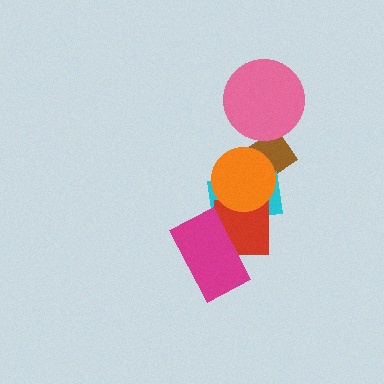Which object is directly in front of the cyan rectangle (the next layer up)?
The red square is directly in front of the cyan rectangle.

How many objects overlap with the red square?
3 objects overlap with the red square.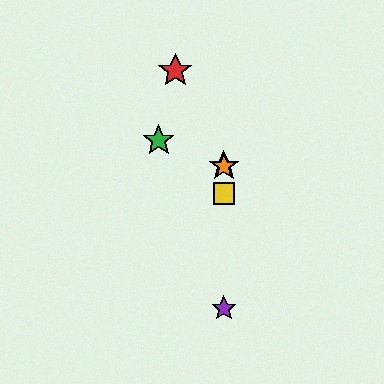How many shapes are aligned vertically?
4 shapes (the blue star, the yellow square, the purple star, the orange star) are aligned vertically.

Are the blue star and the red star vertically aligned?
No, the blue star is at x≈224 and the red star is at x≈175.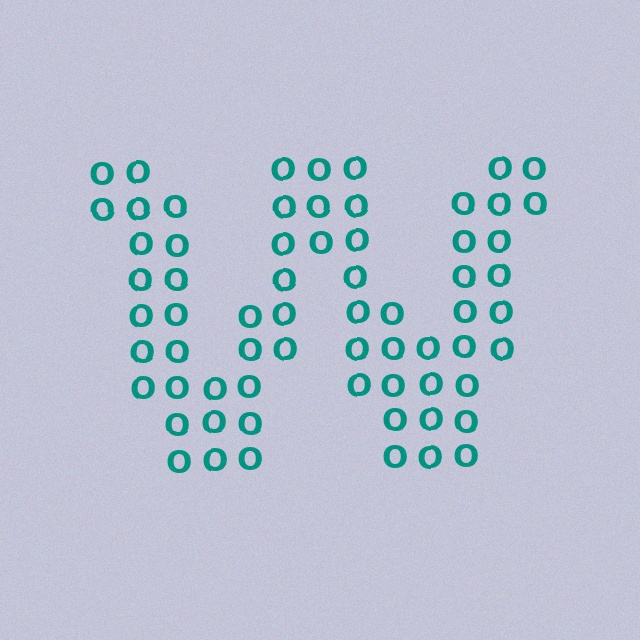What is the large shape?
The large shape is the letter W.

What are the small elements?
The small elements are letter O's.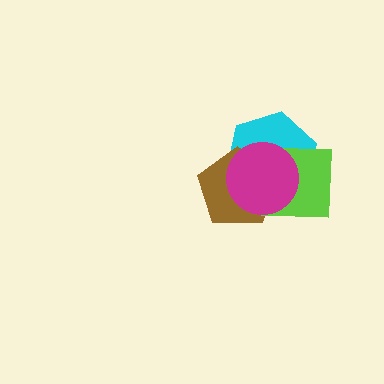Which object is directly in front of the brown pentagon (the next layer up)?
The lime square is directly in front of the brown pentagon.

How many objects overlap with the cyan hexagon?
3 objects overlap with the cyan hexagon.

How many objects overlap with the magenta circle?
3 objects overlap with the magenta circle.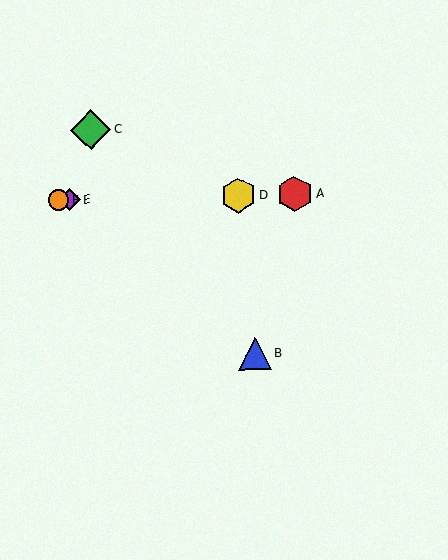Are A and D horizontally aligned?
Yes, both are at y≈194.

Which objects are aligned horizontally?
Objects A, D, E, F are aligned horizontally.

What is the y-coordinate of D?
Object D is at y≈195.